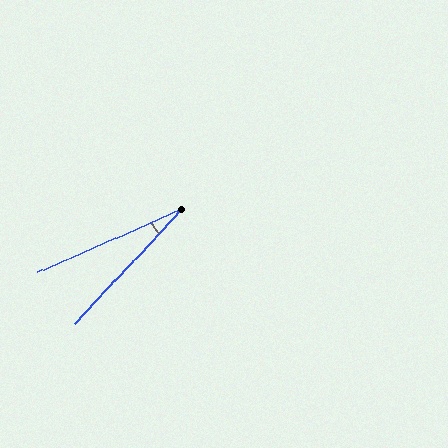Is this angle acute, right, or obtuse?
It is acute.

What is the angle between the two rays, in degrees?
Approximately 23 degrees.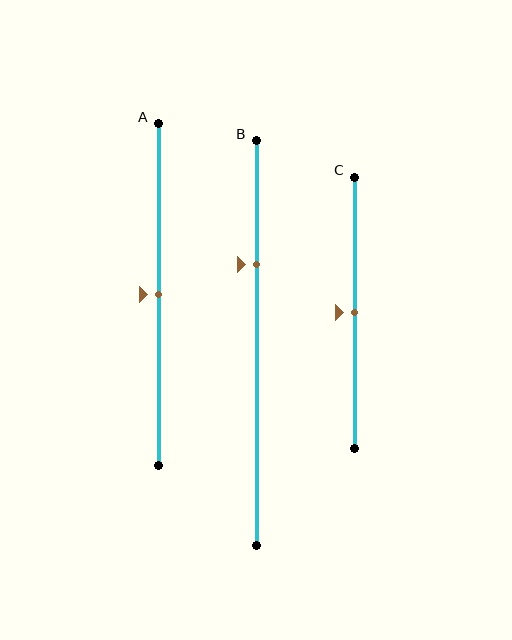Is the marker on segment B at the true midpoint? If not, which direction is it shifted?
No, the marker on segment B is shifted upward by about 19% of the segment length.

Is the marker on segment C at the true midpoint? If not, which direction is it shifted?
Yes, the marker on segment C is at the true midpoint.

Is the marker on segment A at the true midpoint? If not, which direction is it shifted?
Yes, the marker on segment A is at the true midpoint.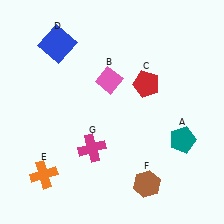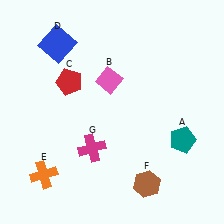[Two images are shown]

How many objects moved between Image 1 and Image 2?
1 object moved between the two images.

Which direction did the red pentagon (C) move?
The red pentagon (C) moved left.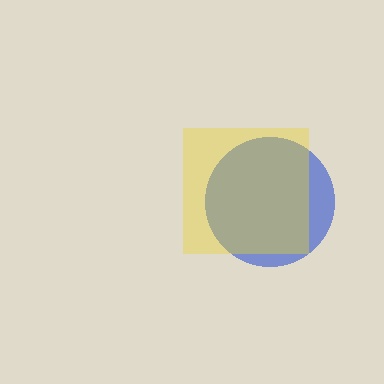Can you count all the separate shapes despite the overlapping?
Yes, there are 2 separate shapes.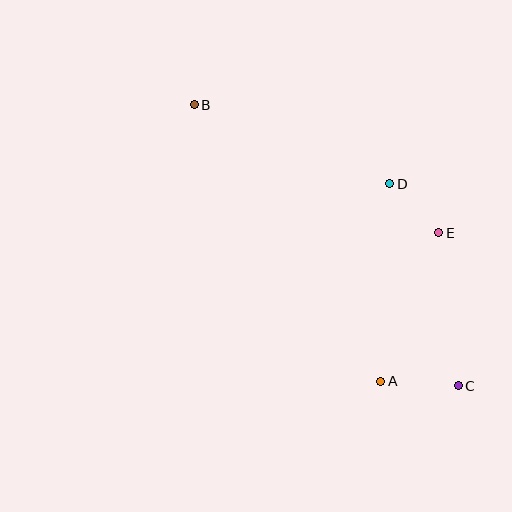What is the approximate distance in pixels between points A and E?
The distance between A and E is approximately 160 pixels.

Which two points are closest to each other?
Points D and E are closest to each other.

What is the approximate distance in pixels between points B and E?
The distance between B and E is approximately 276 pixels.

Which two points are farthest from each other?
Points B and C are farthest from each other.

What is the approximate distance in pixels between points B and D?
The distance between B and D is approximately 211 pixels.